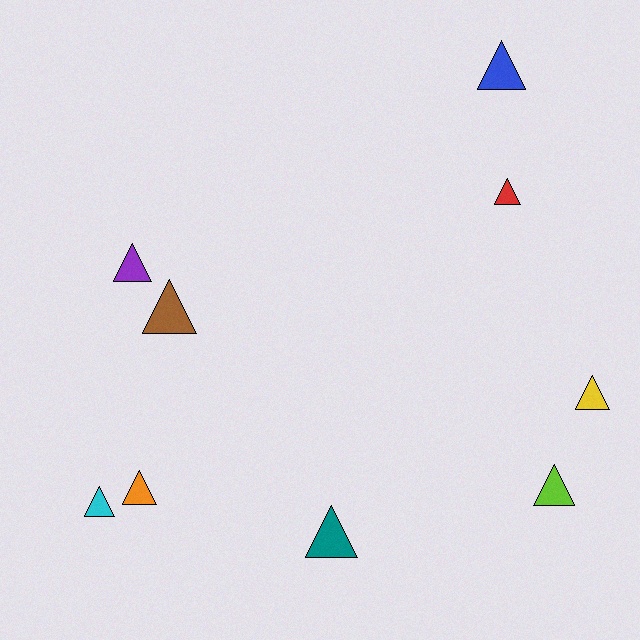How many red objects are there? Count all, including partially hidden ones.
There is 1 red object.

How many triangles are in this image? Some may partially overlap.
There are 9 triangles.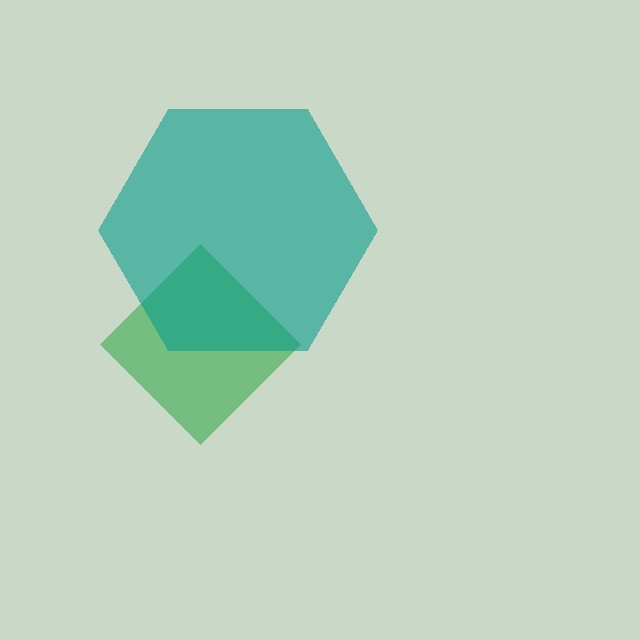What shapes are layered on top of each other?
The layered shapes are: a green diamond, a teal hexagon.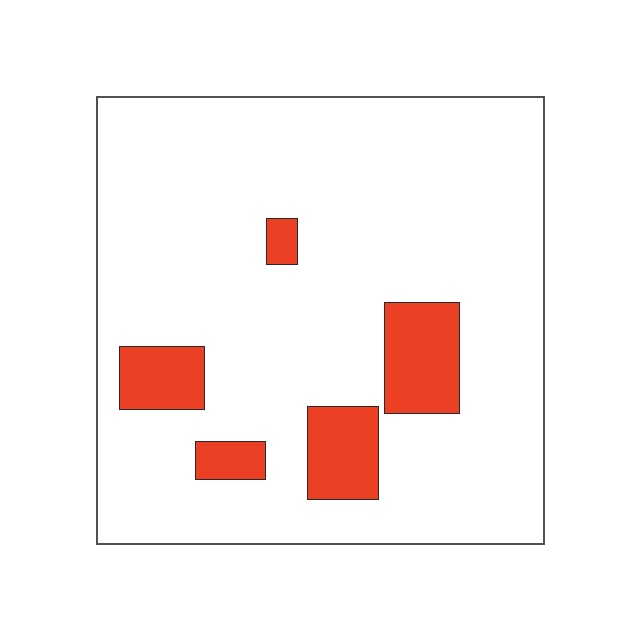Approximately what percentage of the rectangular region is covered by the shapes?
Approximately 10%.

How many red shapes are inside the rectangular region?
5.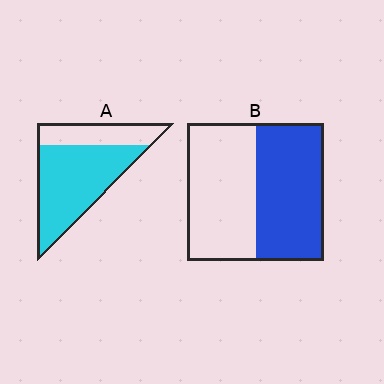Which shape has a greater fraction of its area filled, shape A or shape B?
Shape A.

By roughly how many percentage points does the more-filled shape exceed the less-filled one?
By roughly 20 percentage points (A over B).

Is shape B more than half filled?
Roughly half.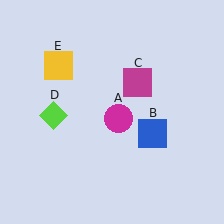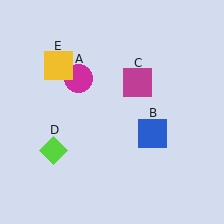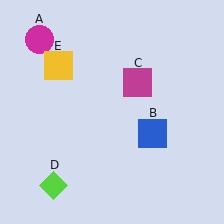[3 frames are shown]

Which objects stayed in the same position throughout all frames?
Blue square (object B) and magenta square (object C) and yellow square (object E) remained stationary.